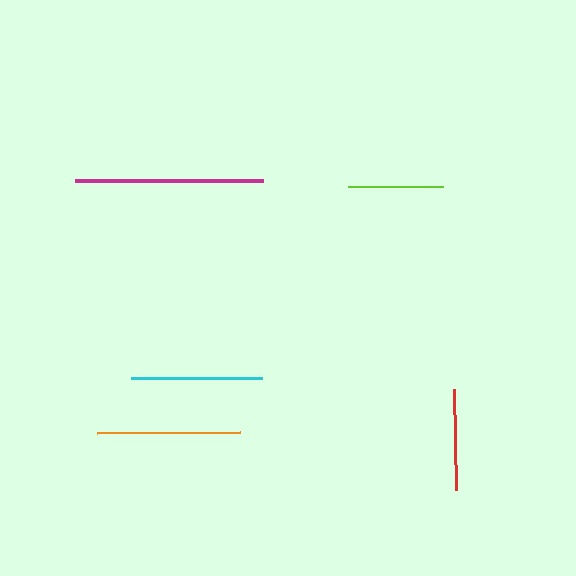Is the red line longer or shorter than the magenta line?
The magenta line is longer than the red line.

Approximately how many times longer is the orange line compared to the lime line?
The orange line is approximately 1.5 times the length of the lime line.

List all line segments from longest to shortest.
From longest to shortest: magenta, orange, cyan, red, lime.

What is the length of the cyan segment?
The cyan segment is approximately 130 pixels long.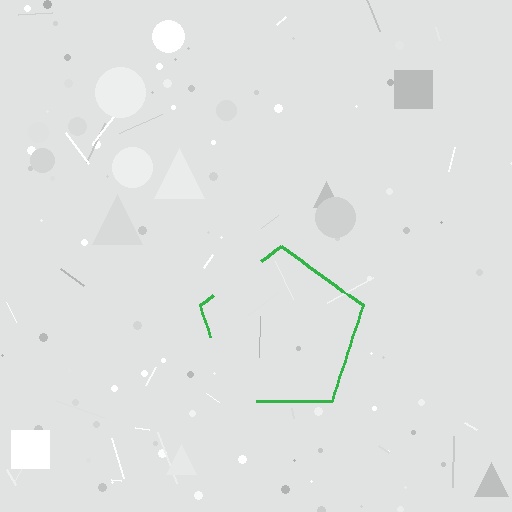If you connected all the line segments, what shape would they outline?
They would outline a pentagon.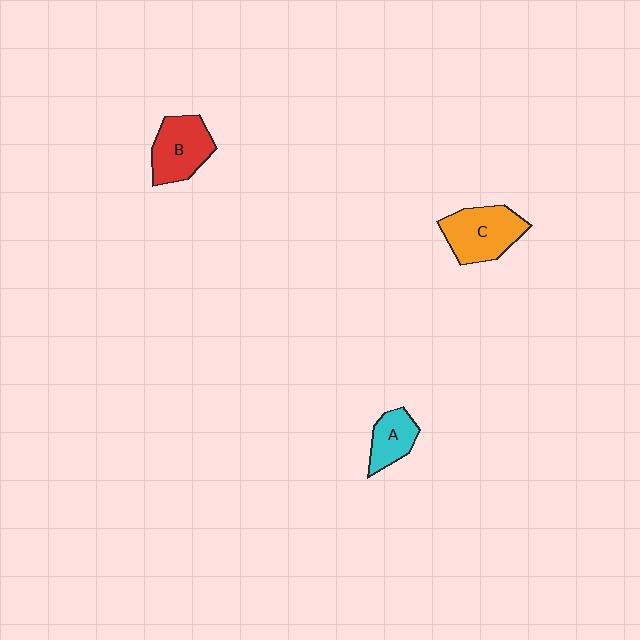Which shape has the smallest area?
Shape A (cyan).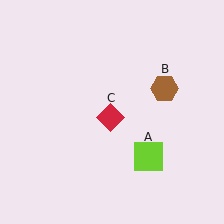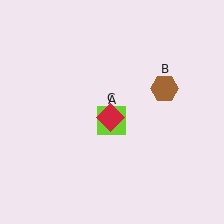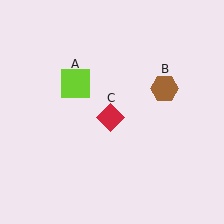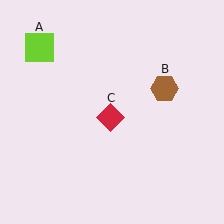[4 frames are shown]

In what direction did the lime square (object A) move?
The lime square (object A) moved up and to the left.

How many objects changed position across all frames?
1 object changed position: lime square (object A).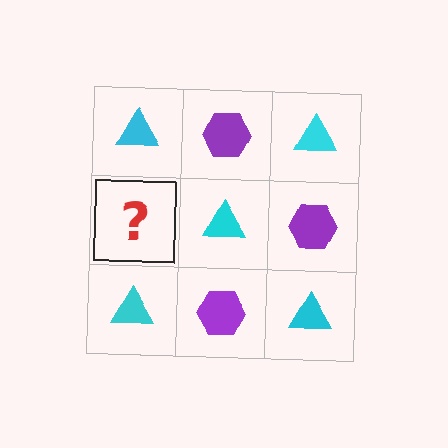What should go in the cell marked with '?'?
The missing cell should contain a purple hexagon.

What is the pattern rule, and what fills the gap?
The rule is that it alternates cyan triangle and purple hexagon in a checkerboard pattern. The gap should be filled with a purple hexagon.